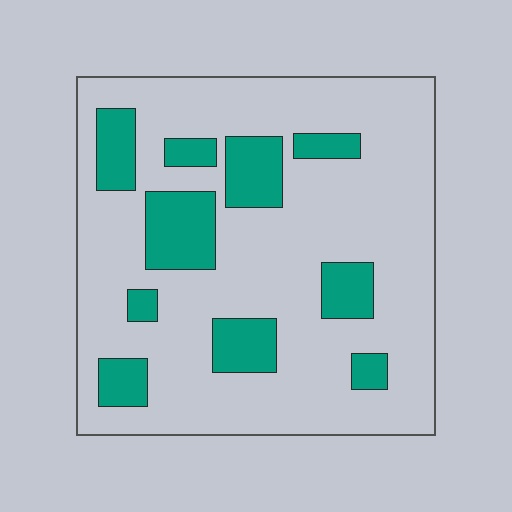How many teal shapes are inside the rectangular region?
10.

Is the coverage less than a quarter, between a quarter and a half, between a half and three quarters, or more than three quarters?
Less than a quarter.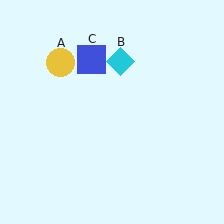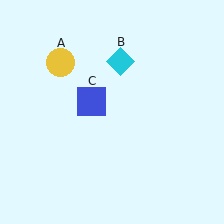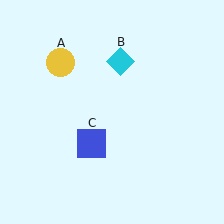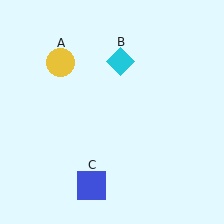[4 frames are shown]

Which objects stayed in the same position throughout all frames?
Yellow circle (object A) and cyan diamond (object B) remained stationary.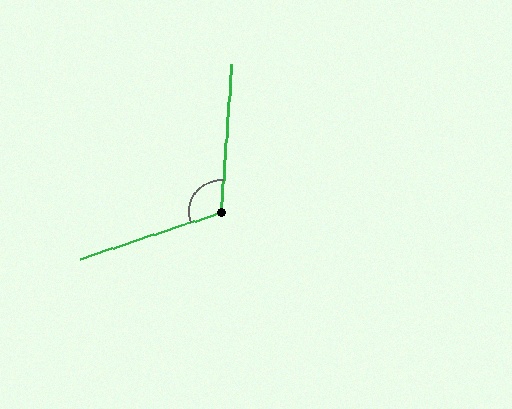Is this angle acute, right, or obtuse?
It is obtuse.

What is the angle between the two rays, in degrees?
Approximately 112 degrees.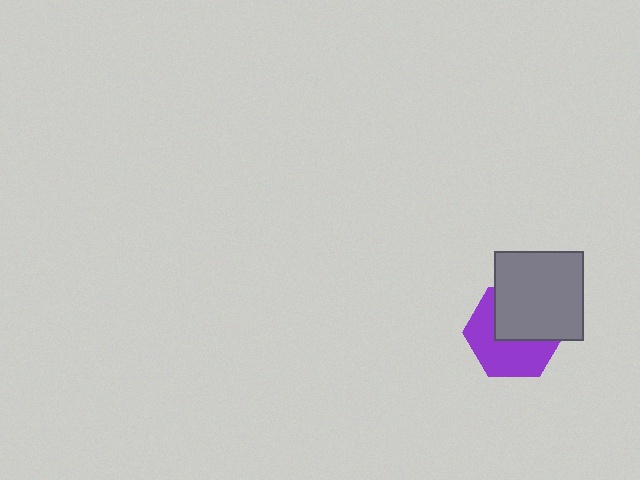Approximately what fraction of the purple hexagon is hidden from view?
Roughly 47% of the purple hexagon is hidden behind the gray square.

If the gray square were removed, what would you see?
You would see the complete purple hexagon.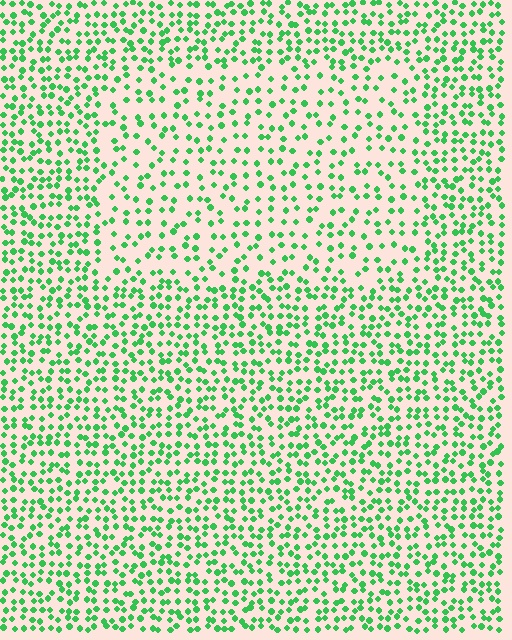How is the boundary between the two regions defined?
The boundary is defined by a change in element density (approximately 1.7x ratio). All elements are the same color, size, and shape.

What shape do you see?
I see a rectangle.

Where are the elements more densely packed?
The elements are more densely packed outside the rectangle boundary.